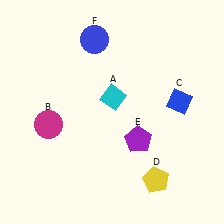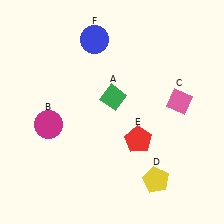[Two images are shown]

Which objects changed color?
A changed from cyan to green. C changed from blue to pink. E changed from purple to red.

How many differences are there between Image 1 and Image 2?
There are 3 differences between the two images.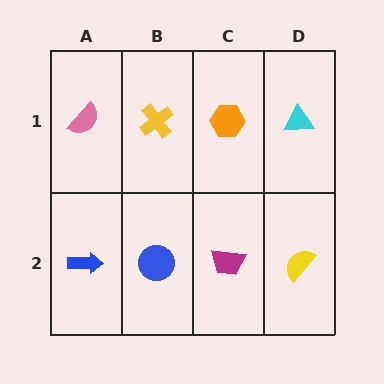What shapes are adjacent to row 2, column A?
A pink semicircle (row 1, column A), a blue circle (row 2, column B).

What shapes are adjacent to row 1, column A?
A blue arrow (row 2, column A), a yellow cross (row 1, column B).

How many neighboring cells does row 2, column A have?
2.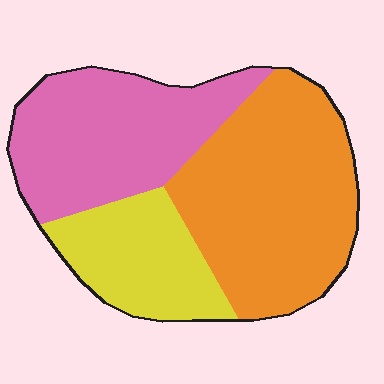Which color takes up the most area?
Orange, at roughly 45%.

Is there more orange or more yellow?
Orange.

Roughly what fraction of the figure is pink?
Pink takes up between a quarter and a half of the figure.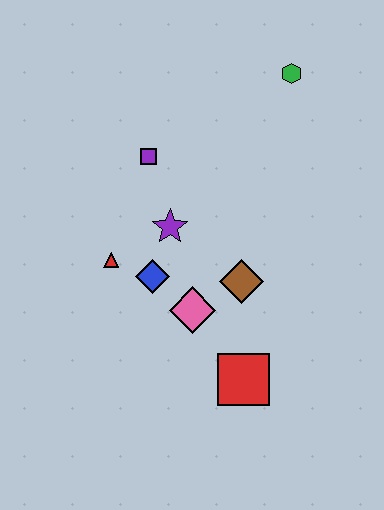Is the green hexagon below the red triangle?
No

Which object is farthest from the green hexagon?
The red square is farthest from the green hexagon.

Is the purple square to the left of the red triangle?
No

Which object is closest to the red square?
The pink diamond is closest to the red square.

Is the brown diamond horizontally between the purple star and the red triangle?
No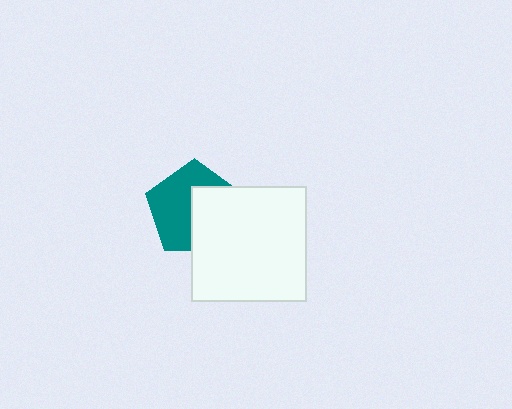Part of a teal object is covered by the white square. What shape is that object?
It is a pentagon.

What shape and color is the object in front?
The object in front is a white square.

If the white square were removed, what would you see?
You would see the complete teal pentagon.